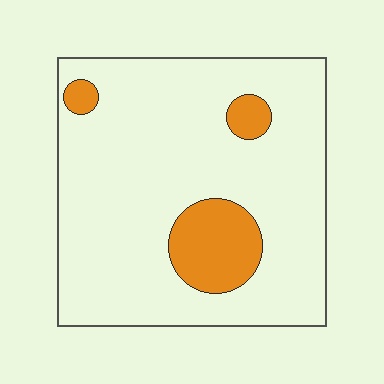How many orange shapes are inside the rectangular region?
3.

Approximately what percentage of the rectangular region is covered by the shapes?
Approximately 15%.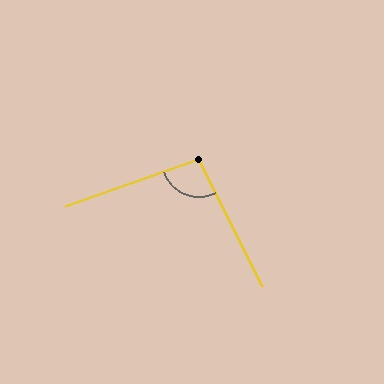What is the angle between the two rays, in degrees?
Approximately 98 degrees.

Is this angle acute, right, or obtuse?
It is obtuse.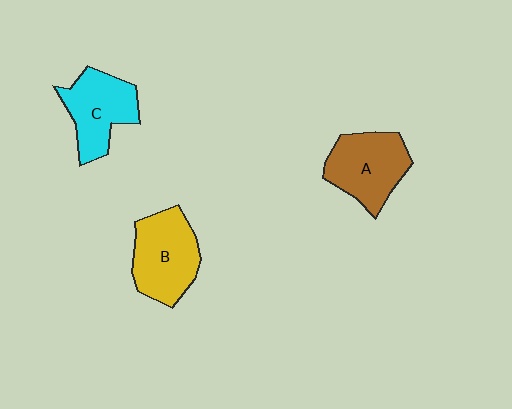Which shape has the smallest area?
Shape C (cyan).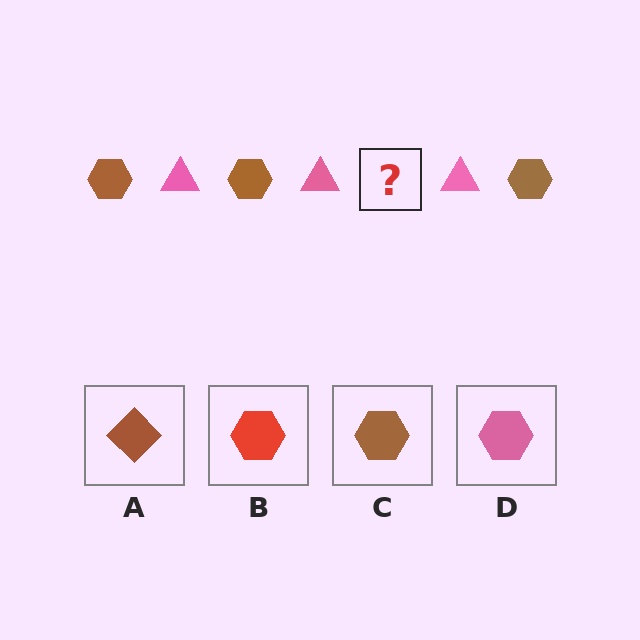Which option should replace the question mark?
Option C.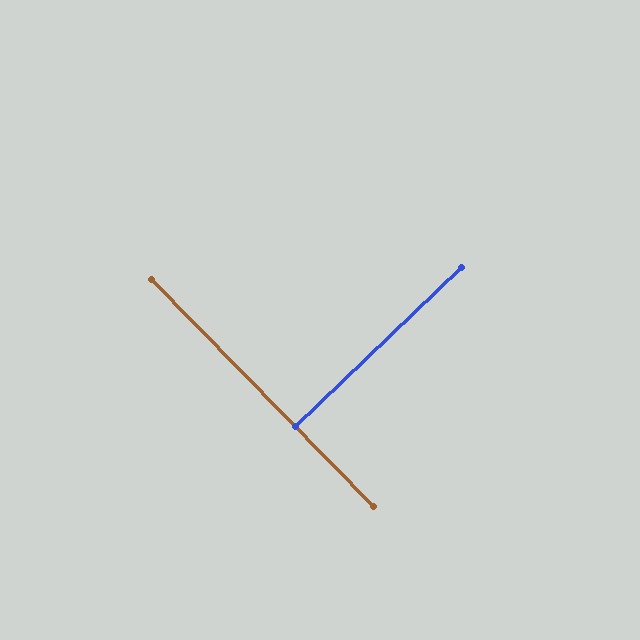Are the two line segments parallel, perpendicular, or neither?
Perpendicular — they meet at approximately 89°.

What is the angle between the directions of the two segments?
Approximately 89 degrees.